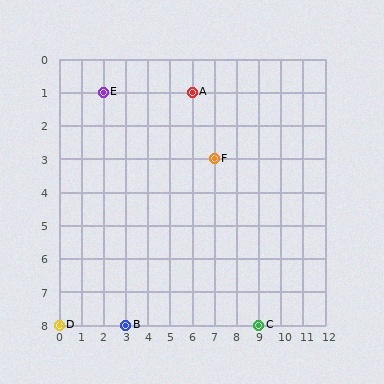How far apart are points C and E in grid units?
Points C and E are 7 columns and 7 rows apart (about 9.9 grid units diagonally).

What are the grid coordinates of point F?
Point F is at grid coordinates (7, 3).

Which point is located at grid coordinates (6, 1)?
Point A is at (6, 1).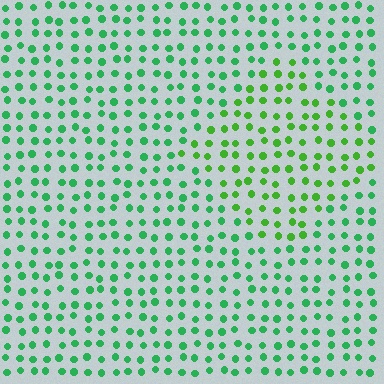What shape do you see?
I see a diamond.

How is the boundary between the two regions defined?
The boundary is defined purely by a slight shift in hue (about 29 degrees). Spacing, size, and orientation are identical on both sides.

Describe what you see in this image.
The image is filled with small green elements in a uniform arrangement. A diamond-shaped region is visible where the elements are tinted to a slightly different hue, forming a subtle color boundary.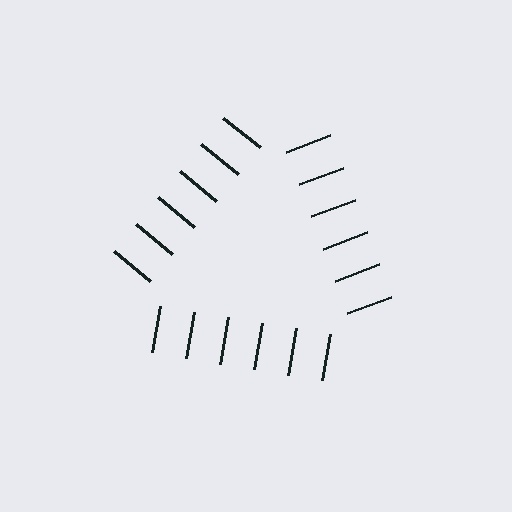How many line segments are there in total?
18 — 6 along each of the 3 edges.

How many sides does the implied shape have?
3 sides — the line-ends trace a triangle.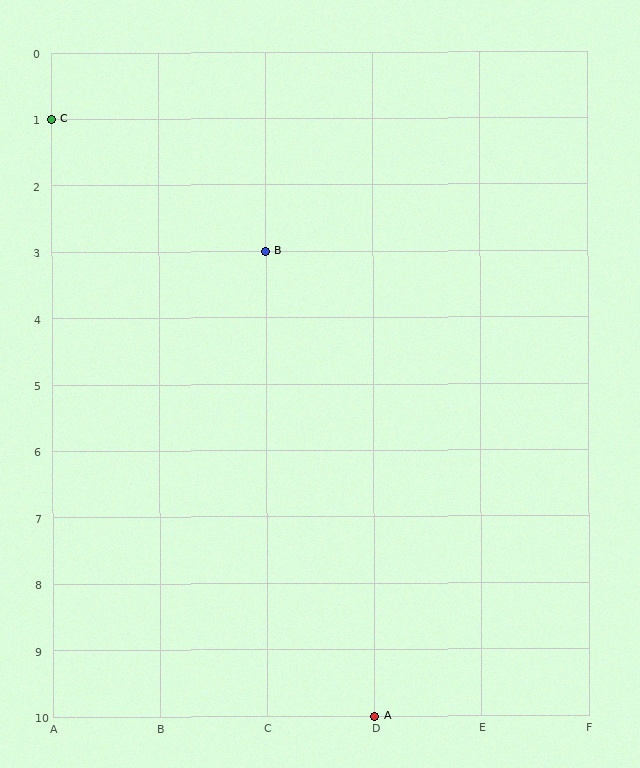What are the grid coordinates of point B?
Point B is at grid coordinates (C, 3).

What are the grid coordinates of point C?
Point C is at grid coordinates (A, 1).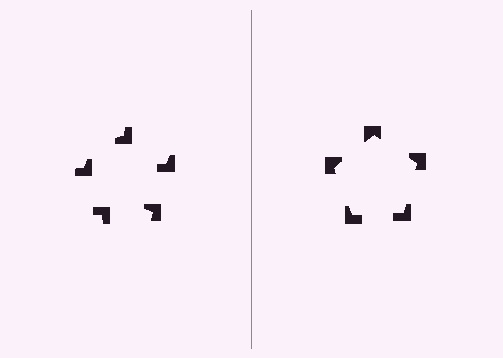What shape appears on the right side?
An illusory pentagon.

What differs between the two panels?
The notched squares are positioned identically on both sides; only the wedge orientations differ. On the right they align to a pentagon; on the left they are misaligned.